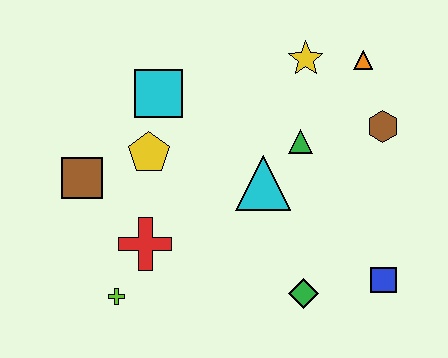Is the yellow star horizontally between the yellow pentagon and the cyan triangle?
No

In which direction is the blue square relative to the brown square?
The blue square is to the right of the brown square.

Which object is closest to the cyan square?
The yellow pentagon is closest to the cyan square.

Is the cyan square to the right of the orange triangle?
No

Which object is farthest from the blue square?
The brown square is farthest from the blue square.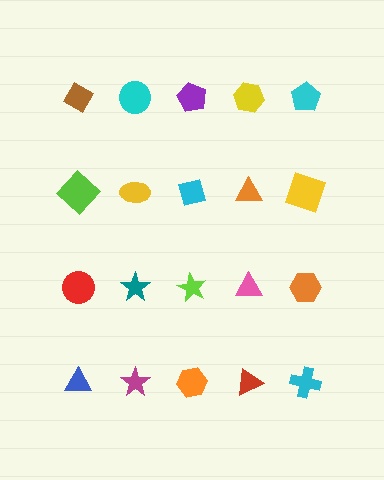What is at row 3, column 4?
A pink triangle.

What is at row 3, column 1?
A red circle.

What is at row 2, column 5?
A yellow square.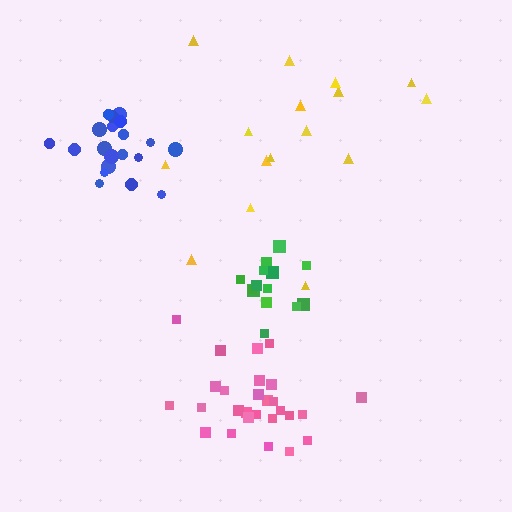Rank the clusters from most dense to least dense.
blue, green, pink, yellow.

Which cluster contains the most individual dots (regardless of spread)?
Pink (27).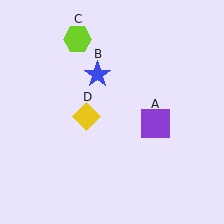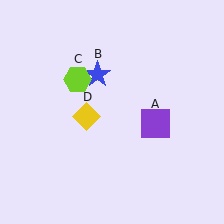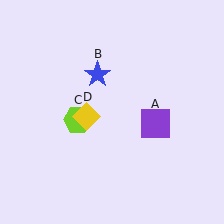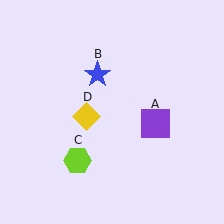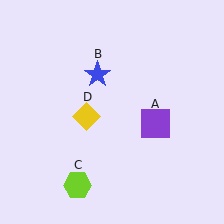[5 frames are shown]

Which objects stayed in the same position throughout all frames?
Purple square (object A) and blue star (object B) and yellow diamond (object D) remained stationary.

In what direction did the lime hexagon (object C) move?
The lime hexagon (object C) moved down.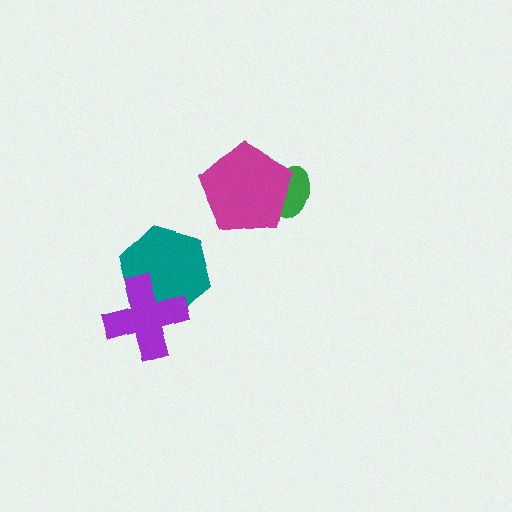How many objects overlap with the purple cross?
1 object overlaps with the purple cross.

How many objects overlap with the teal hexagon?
1 object overlaps with the teal hexagon.